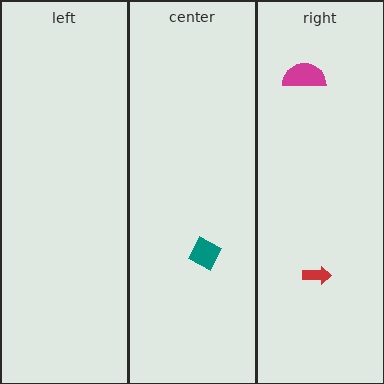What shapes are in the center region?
The teal diamond.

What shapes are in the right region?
The magenta semicircle, the red arrow.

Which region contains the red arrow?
The right region.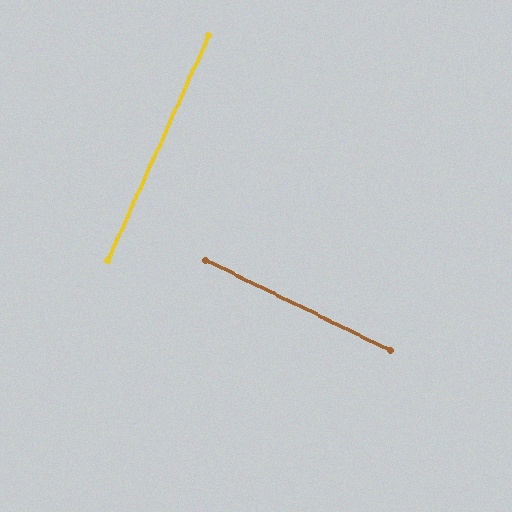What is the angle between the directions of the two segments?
Approximately 88 degrees.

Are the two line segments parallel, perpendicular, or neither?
Perpendicular — they meet at approximately 88°.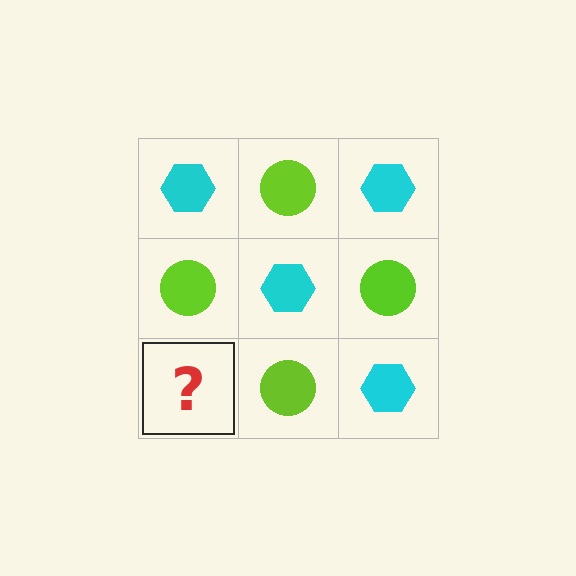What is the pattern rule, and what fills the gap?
The rule is that it alternates cyan hexagon and lime circle in a checkerboard pattern. The gap should be filled with a cyan hexagon.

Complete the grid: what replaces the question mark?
The question mark should be replaced with a cyan hexagon.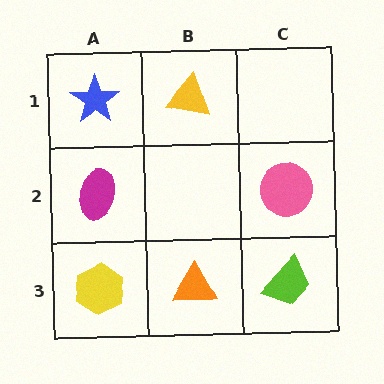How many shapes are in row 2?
2 shapes.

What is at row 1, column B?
A yellow triangle.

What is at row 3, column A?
A yellow hexagon.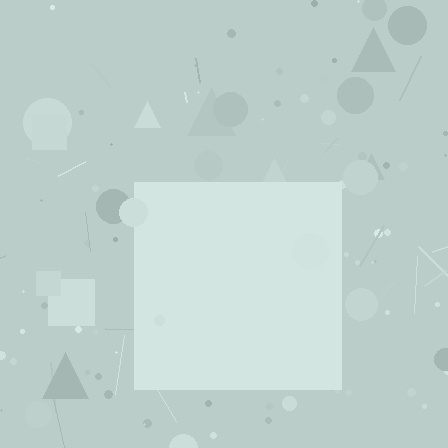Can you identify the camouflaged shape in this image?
The camouflaged shape is a square.